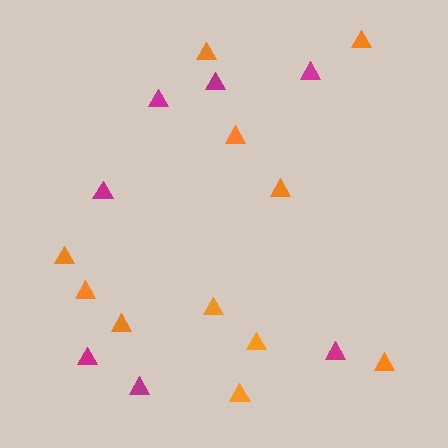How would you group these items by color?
There are 2 groups: one group of orange triangles (11) and one group of magenta triangles (7).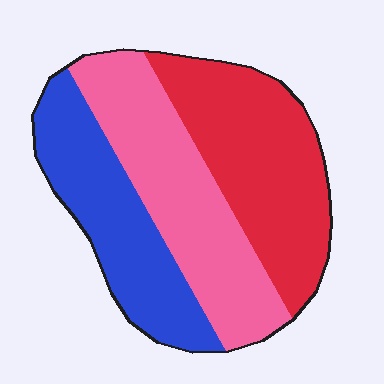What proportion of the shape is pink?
Pink covers around 35% of the shape.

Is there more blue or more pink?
Pink.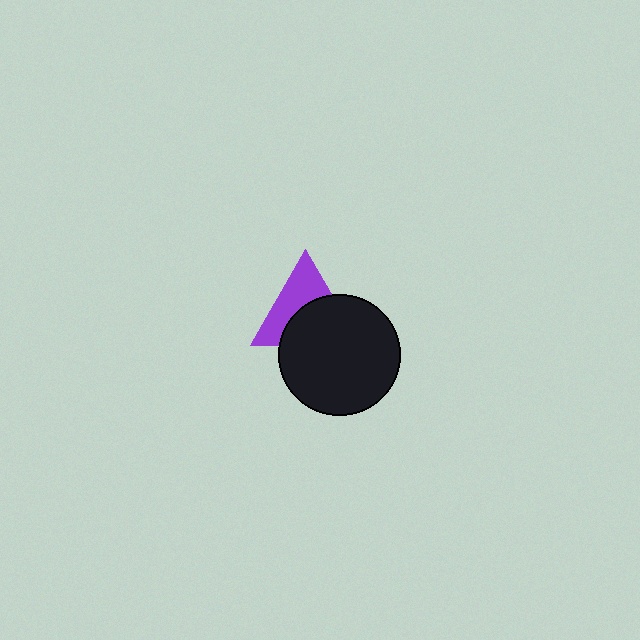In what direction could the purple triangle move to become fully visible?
The purple triangle could move up. That would shift it out from behind the black circle entirely.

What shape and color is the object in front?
The object in front is a black circle.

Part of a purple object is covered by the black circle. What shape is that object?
It is a triangle.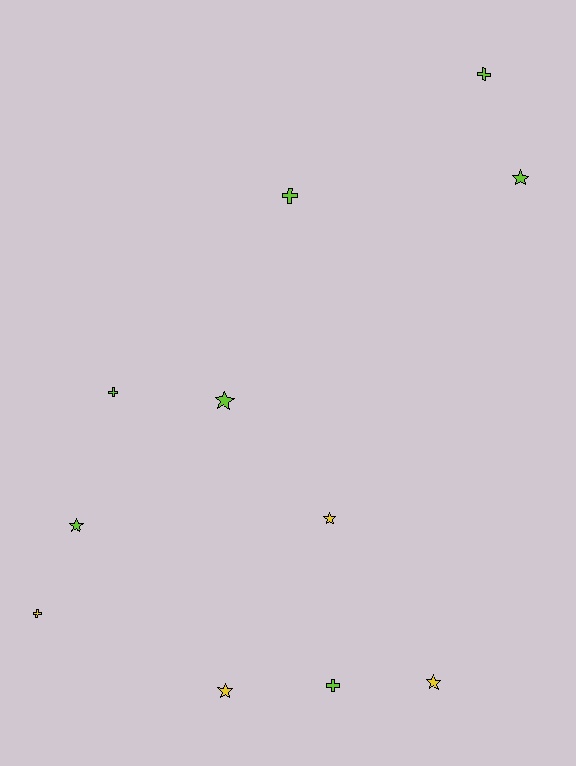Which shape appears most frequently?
Star, with 6 objects.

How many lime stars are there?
There are 3 lime stars.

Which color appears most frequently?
Lime, with 7 objects.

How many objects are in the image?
There are 11 objects.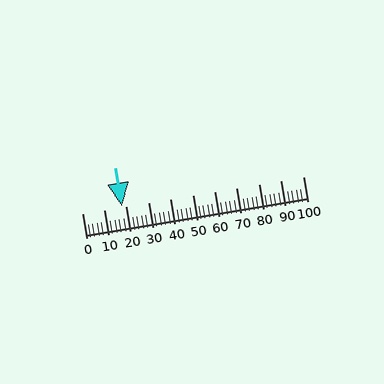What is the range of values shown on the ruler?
The ruler shows values from 0 to 100.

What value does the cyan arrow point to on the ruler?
The cyan arrow points to approximately 18.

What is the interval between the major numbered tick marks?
The major tick marks are spaced 10 units apart.